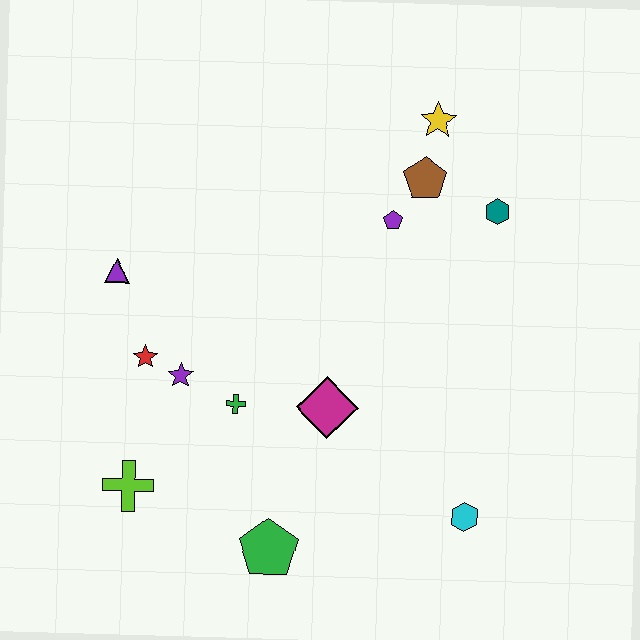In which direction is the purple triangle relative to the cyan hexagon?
The purple triangle is to the left of the cyan hexagon.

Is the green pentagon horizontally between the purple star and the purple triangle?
No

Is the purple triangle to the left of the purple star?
Yes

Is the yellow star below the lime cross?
No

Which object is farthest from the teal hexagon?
The lime cross is farthest from the teal hexagon.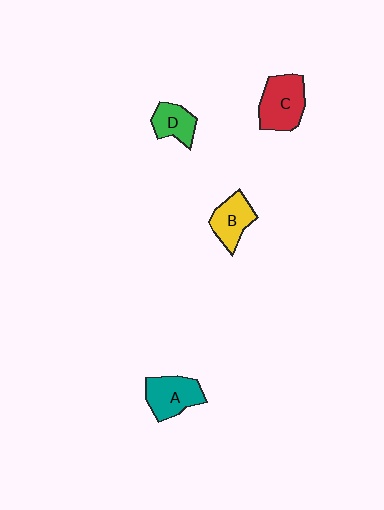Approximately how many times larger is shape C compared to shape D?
Approximately 1.6 times.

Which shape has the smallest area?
Shape D (green).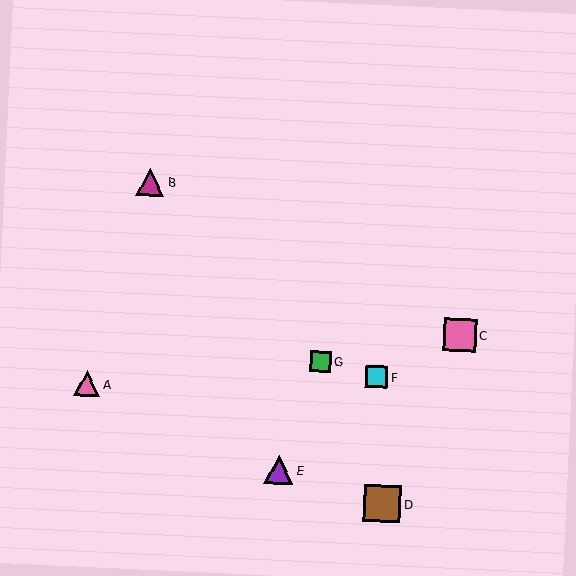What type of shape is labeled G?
Shape G is a green square.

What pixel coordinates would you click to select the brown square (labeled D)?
Click at (382, 504) to select the brown square D.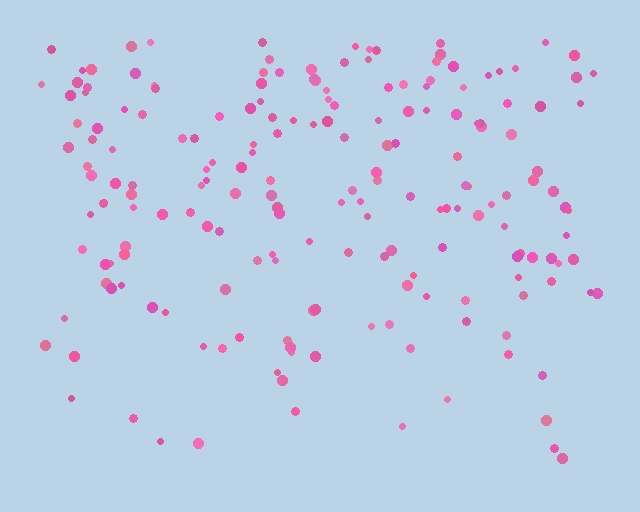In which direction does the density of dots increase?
From bottom to top, with the top side densest.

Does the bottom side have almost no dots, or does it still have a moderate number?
Still a moderate number, just noticeably fewer than the top.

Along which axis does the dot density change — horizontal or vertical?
Vertical.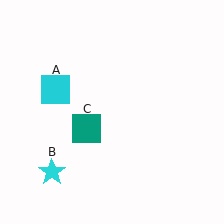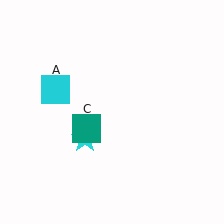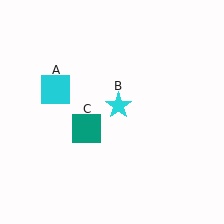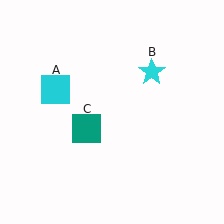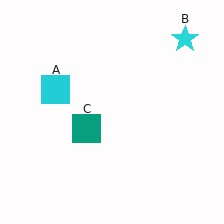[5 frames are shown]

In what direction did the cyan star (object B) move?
The cyan star (object B) moved up and to the right.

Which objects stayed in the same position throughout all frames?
Cyan square (object A) and teal square (object C) remained stationary.